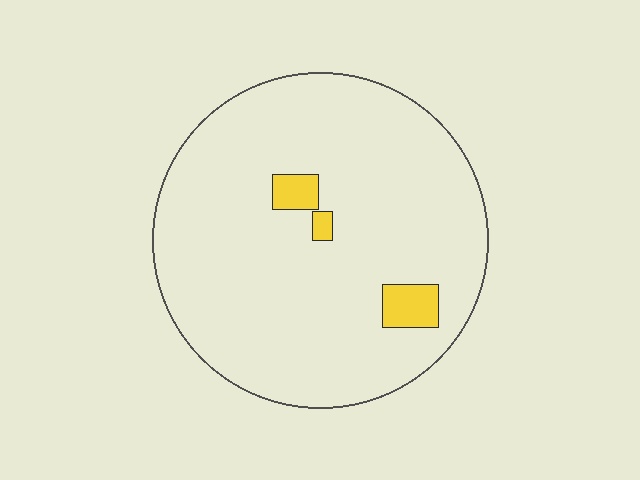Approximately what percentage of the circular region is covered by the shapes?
Approximately 5%.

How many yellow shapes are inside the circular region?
3.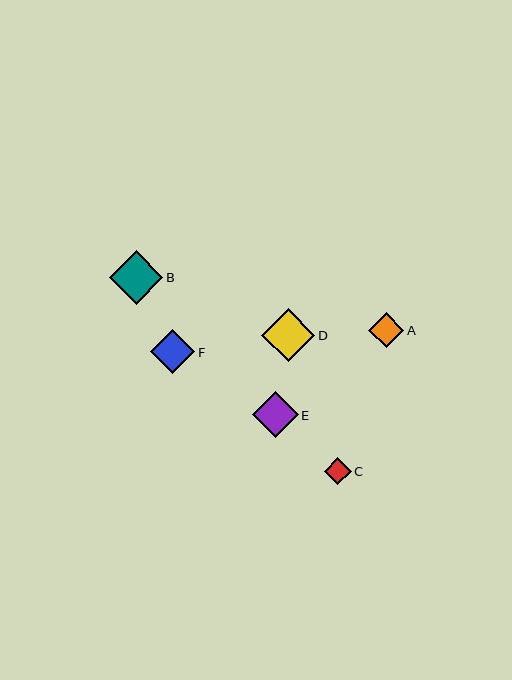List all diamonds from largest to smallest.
From largest to smallest: D, B, E, F, A, C.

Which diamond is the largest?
Diamond D is the largest with a size of approximately 54 pixels.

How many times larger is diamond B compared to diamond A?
Diamond B is approximately 1.5 times the size of diamond A.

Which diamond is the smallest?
Diamond C is the smallest with a size of approximately 27 pixels.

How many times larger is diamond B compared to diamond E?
Diamond B is approximately 1.2 times the size of diamond E.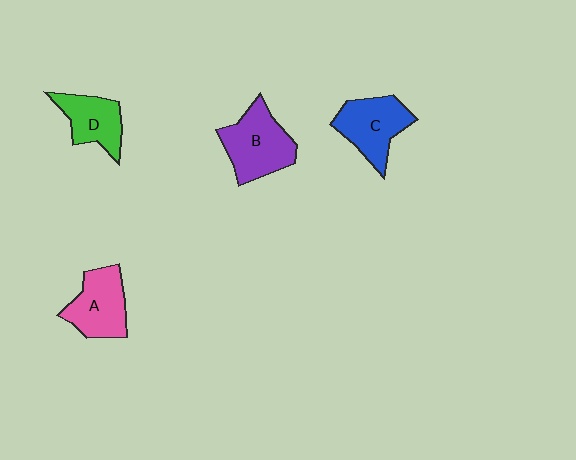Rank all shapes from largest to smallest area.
From largest to smallest: B (purple), C (blue), A (pink), D (green).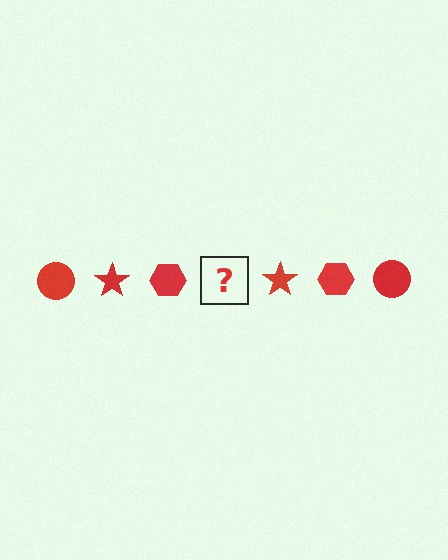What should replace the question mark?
The question mark should be replaced with a red circle.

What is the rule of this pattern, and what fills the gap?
The rule is that the pattern cycles through circle, star, hexagon shapes in red. The gap should be filled with a red circle.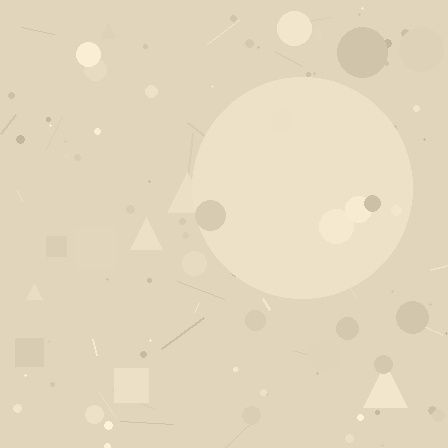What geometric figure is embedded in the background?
A circle is embedded in the background.